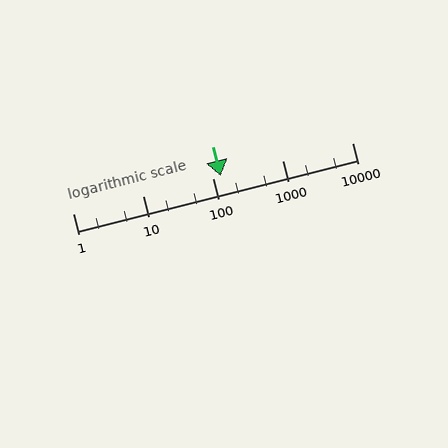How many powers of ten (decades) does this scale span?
The scale spans 4 decades, from 1 to 10000.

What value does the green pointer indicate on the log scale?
The pointer indicates approximately 130.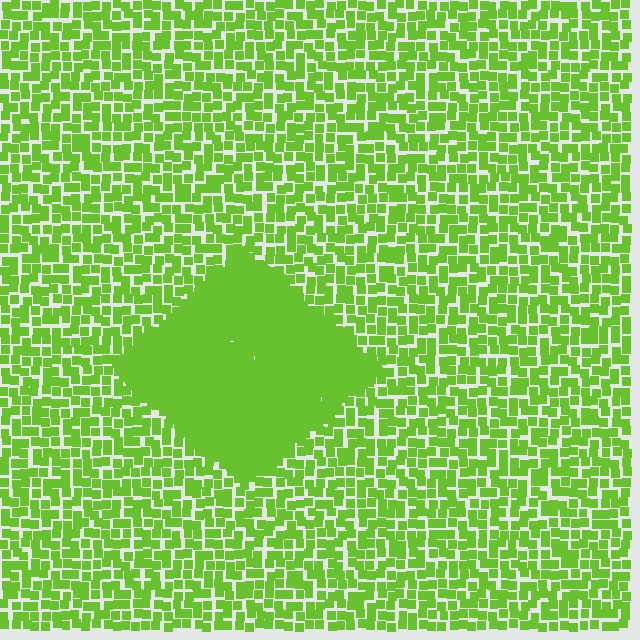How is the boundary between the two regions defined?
The boundary is defined by a change in element density (approximately 2.3x ratio). All elements are the same color, size, and shape.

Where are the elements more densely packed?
The elements are more densely packed inside the diamond boundary.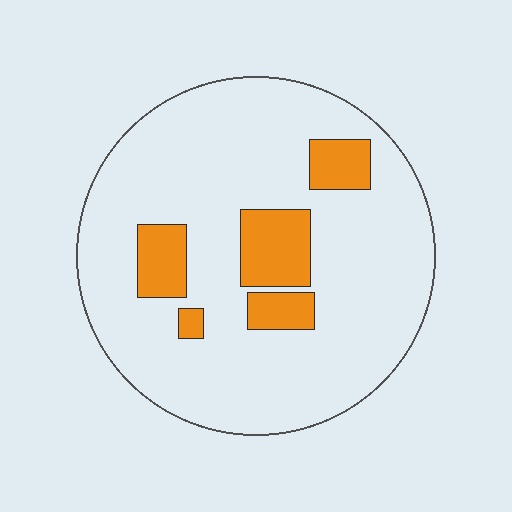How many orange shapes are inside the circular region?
5.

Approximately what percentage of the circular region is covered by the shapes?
Approximately 15%.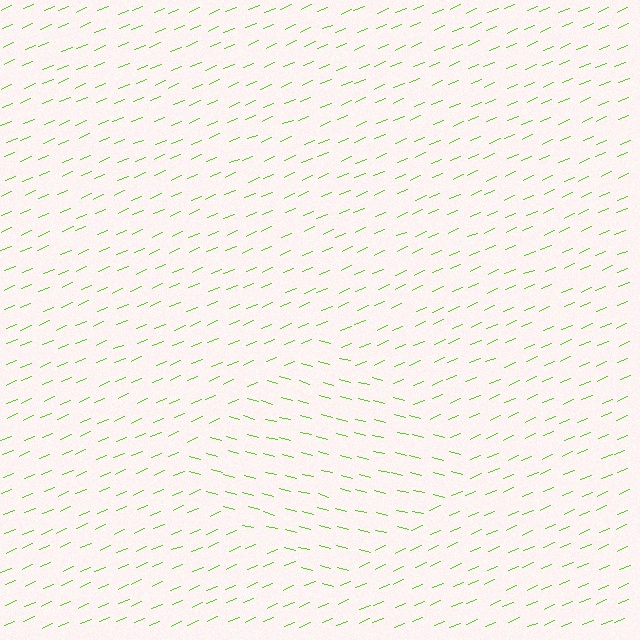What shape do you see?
I see a diamond.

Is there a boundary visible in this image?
Yes, there is a texture boundary formed by a change in line orientation.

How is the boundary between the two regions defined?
The boundary is defined purely by a change in line orientation (approximately 37 degrees difference). All lines are the same color and thickness.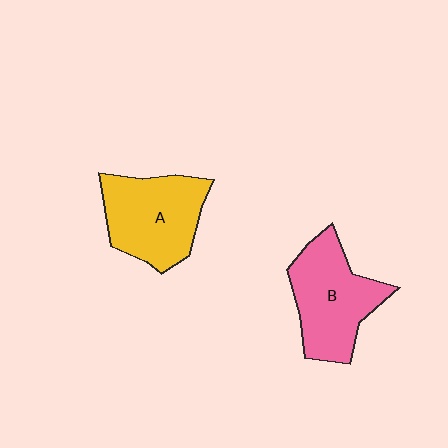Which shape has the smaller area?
Shape A (yellow).